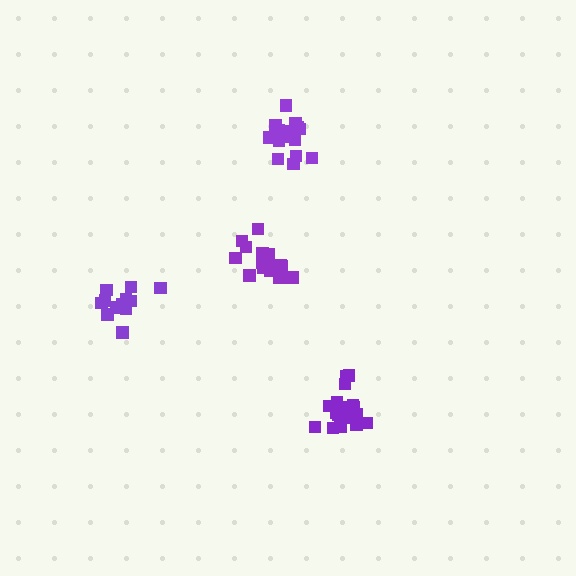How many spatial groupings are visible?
There are 4 spatial groupings.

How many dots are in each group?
Group 1: 13 dots, Group 2: 18 dots, Group 3: 18 dots, Group 4: 17 dots (66 total).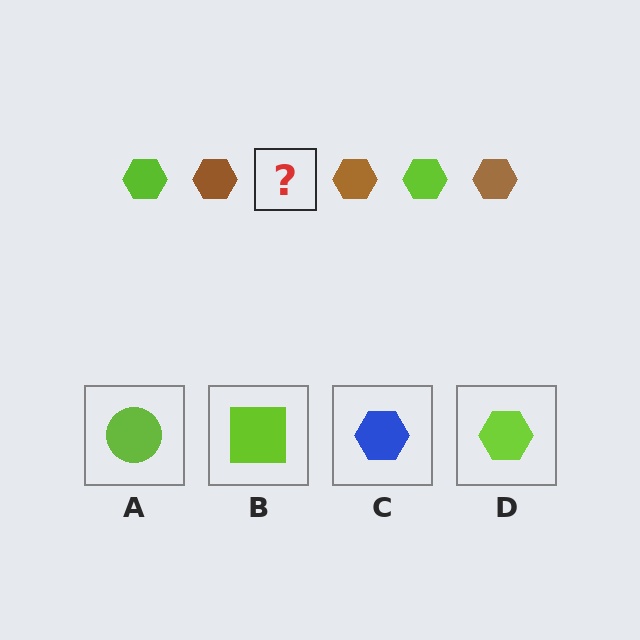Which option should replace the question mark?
Option D.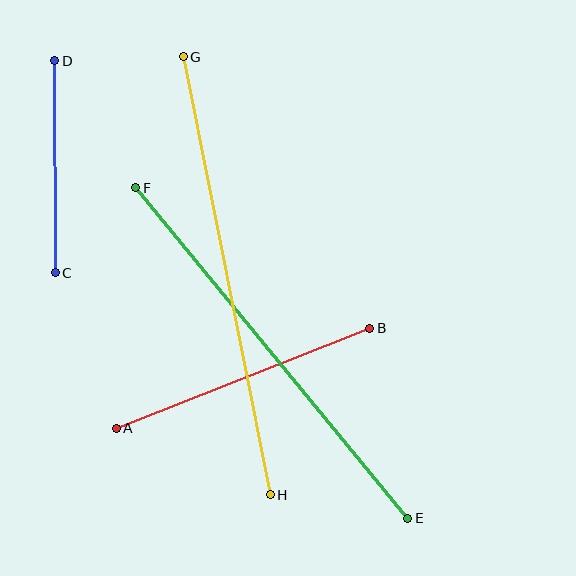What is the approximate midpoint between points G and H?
The midpoint is at approximately (227, 276) pixels.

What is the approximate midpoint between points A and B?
The midpoint is at approximately (243, 378) pixels.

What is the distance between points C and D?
The distance is approximately 212 pixels.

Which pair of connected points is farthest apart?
Points G and H are farthest apart.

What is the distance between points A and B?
The distance is approximately 273 pixels.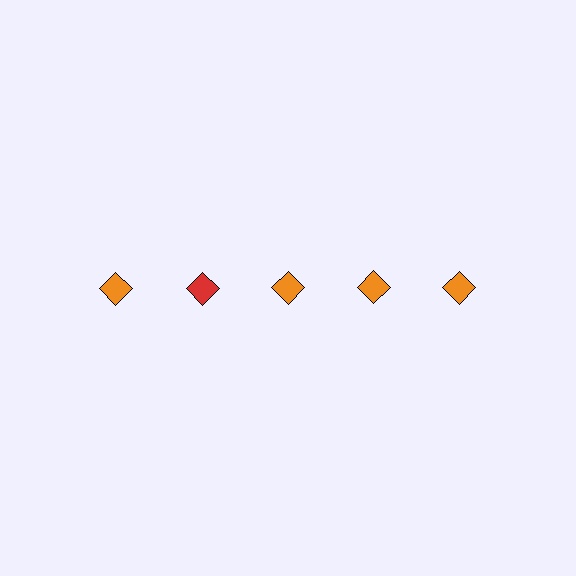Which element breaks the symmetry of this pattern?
The red diamond in the top row, second from left column breaks the symmetry. All other shapes are orange diamonds.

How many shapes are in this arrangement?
There are 5 shapes arranged in a grid pattern.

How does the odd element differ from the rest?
It has a different color: red instead of orange.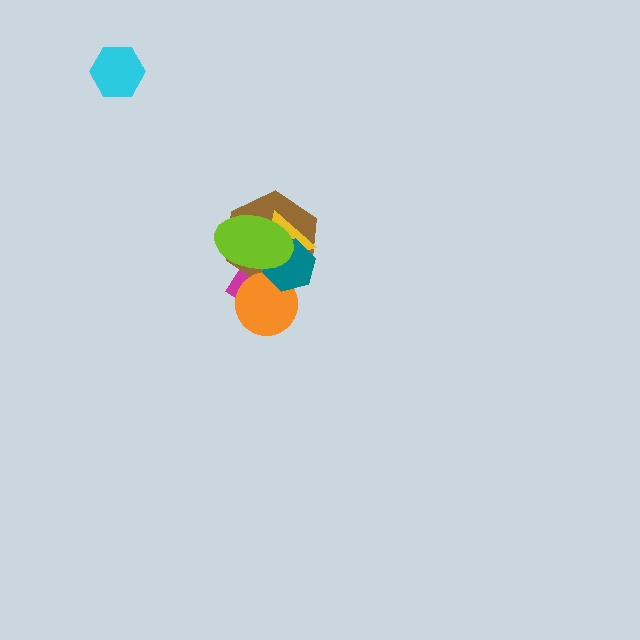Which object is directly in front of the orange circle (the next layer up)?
The teal hexagon is directly in front of the orange circle.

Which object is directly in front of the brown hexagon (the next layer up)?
The orange circle is directly in front of the brown hexagon.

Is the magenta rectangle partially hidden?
Yes, it is partially covered by another shape.